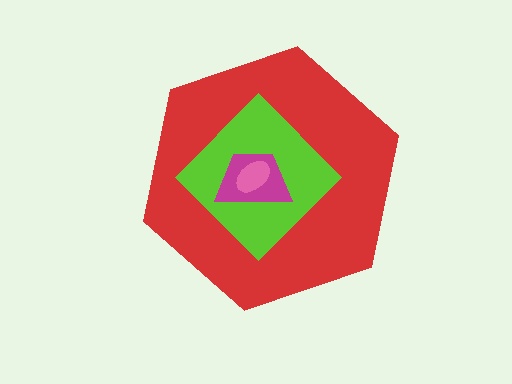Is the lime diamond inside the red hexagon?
Yes.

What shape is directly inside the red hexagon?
The lime diamond.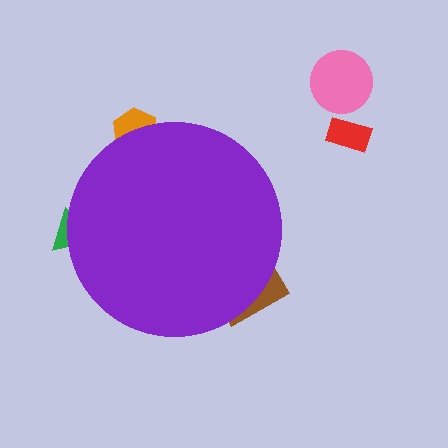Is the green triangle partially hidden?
Yes, the green triangle is partially hidden behind the purple circle.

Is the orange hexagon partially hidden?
Yes, the orange hexagon is partially hidden behind the purple circle.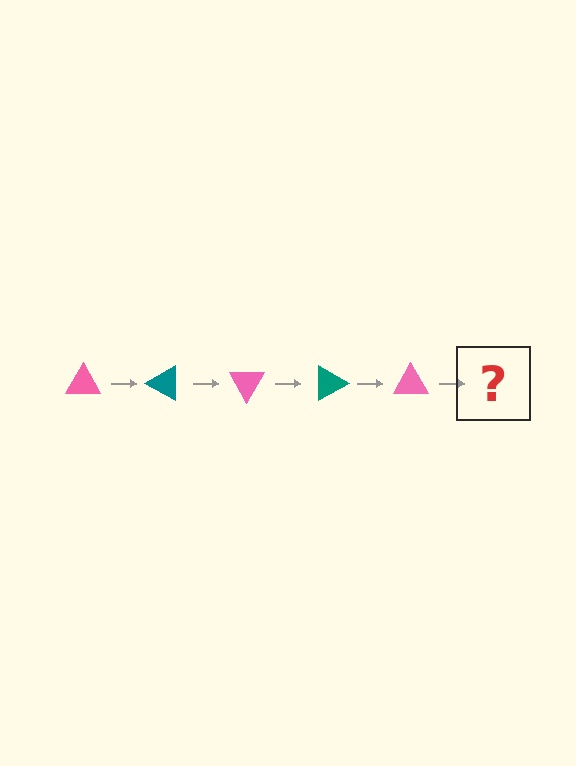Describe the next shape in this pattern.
It should be a teal triangle, rotated 150 degrees from the start.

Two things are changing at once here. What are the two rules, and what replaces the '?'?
The two rules are that it rotates 30 degrees each step and the color cycles through pink and teal. The '?' should be a teal triangle, rotated 150 degrees from the start.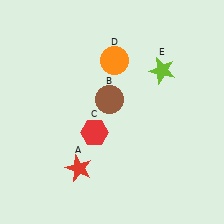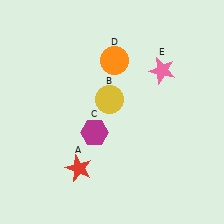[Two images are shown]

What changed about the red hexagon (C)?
In Image 1, C is red. In Image 2, it changed to magenta.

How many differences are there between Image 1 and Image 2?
There are 3 differences between the two images.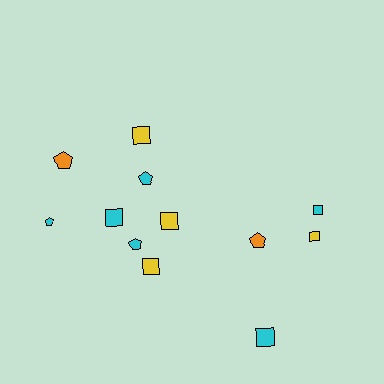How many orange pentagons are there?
There are 2 orange pentagons.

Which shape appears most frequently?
Square, with 7 objects.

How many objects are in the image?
There are 12 objects.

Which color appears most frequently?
Cyan, with 6 objects.